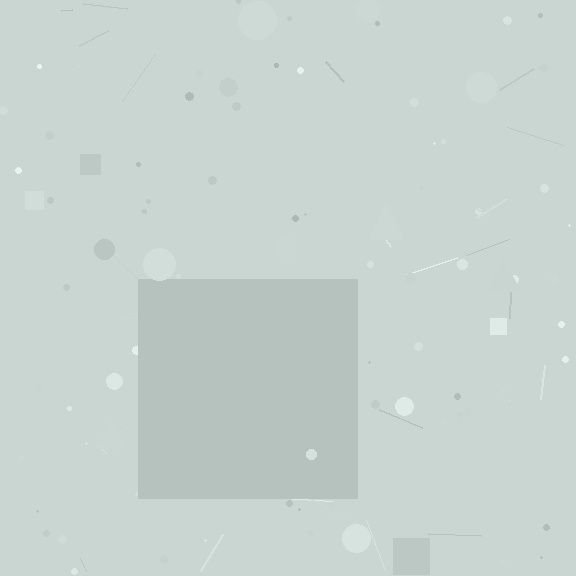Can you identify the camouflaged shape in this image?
The camouflaged shape is a square.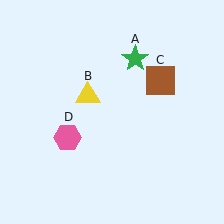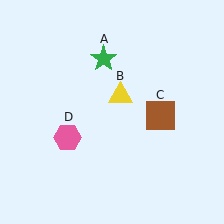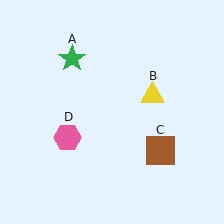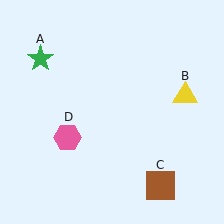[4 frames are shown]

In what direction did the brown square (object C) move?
The brown square (object C) moved down.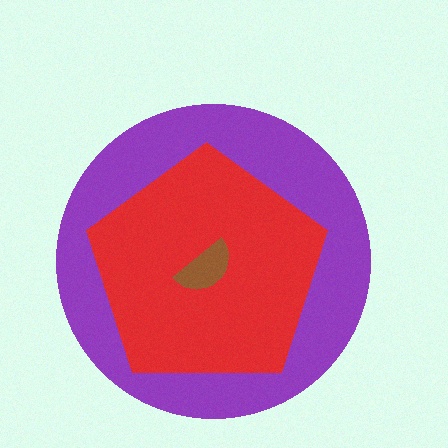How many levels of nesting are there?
3.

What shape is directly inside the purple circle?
The red pentagon.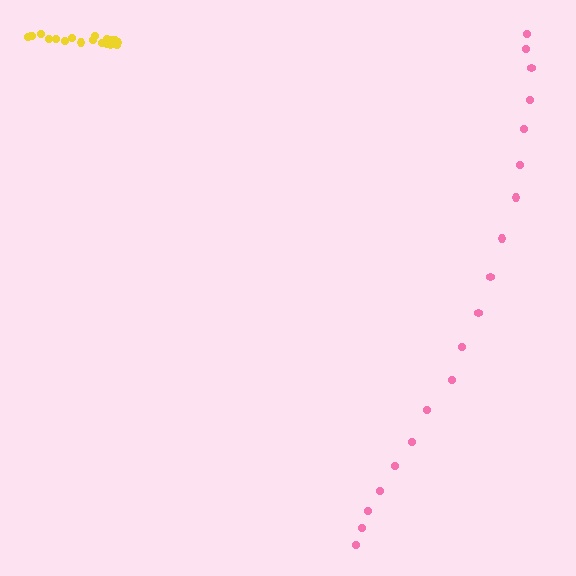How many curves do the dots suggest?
There are 2 distinct paths.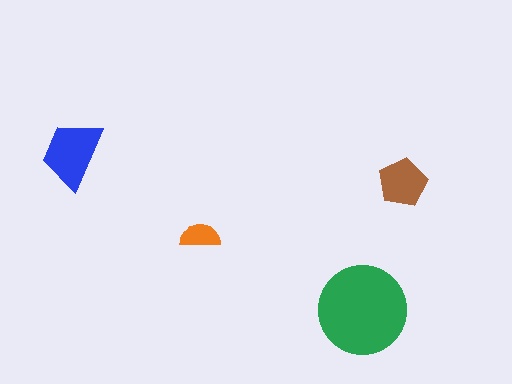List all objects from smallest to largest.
The orange semicircle, the brown pentagon, the blue trapezoid, the green circle.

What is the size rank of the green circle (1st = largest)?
1st.